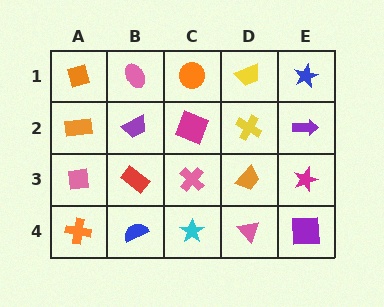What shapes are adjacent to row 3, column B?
A purple trapezoid (row 2, column B), a blue semicircle (row 4, column B), a pink square (row 3, column A), a pink cross (row 3, column C).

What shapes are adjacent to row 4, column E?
A magenta star (row 3, column E), a pink triangle (row 4, column D).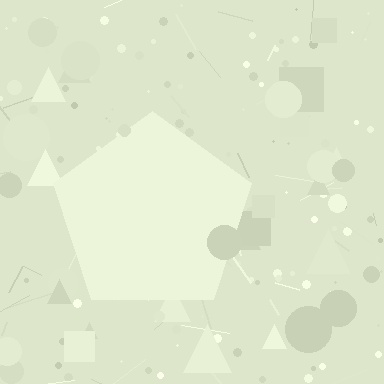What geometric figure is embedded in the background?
A pentagon is embedded in the background.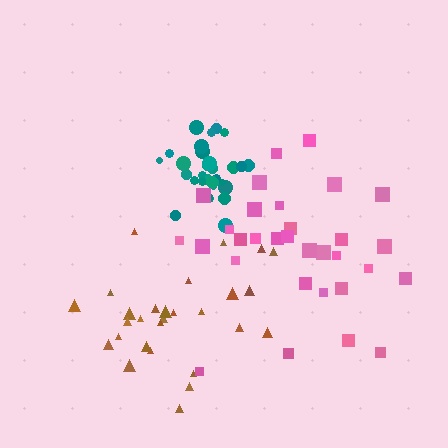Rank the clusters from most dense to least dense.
teal, brown, pink.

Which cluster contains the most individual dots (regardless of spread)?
Pink (31).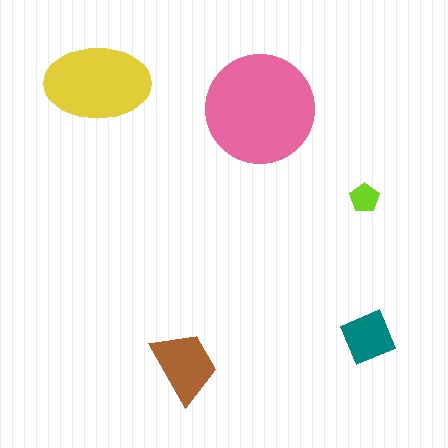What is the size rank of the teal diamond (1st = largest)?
4th.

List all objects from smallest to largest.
The lime pentagon, the teal diamond, the brown trapezoid, the yellow ellipse, the pink circle.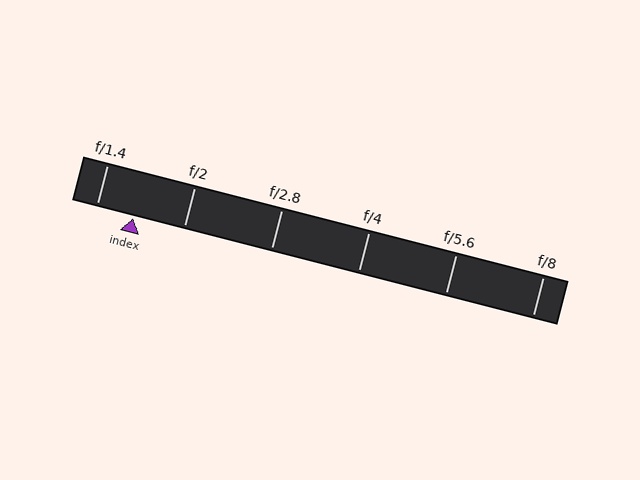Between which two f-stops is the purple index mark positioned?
The index mark is between f/1.4 and f/2.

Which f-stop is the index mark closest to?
The index mark is closest to f/1.4.